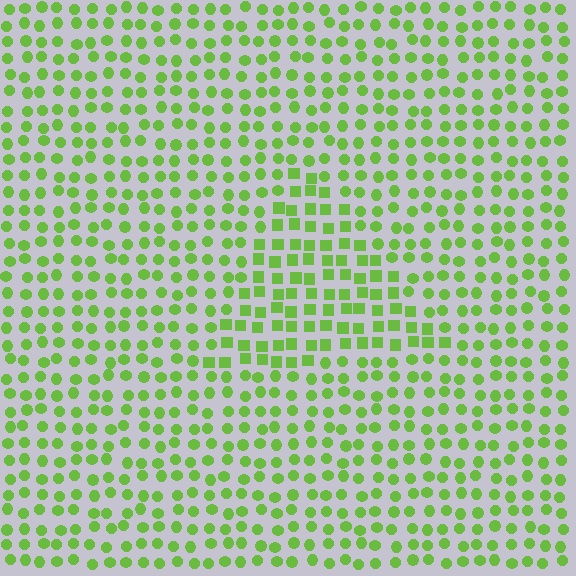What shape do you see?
I see a triangle.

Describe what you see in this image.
The image is filled with small lime elements arranged in a uniform grid. A triangle-shaped region contains squares, while the surrounding area contains circles. The boundary is defined purely by the change in element shape.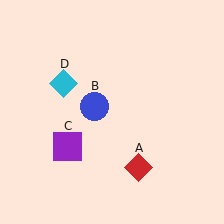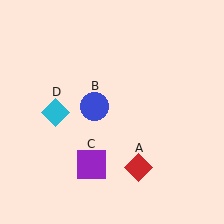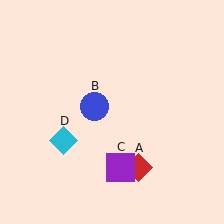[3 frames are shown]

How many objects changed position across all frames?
2 objects changed position: purple square (object C), cyan diamond (object D).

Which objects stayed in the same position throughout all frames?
Red diamond (object A) and blue circle (object B) remained stationary.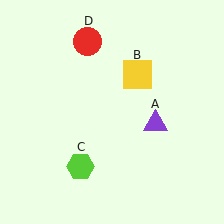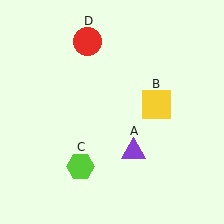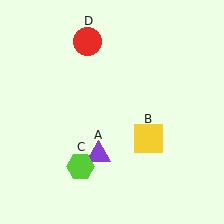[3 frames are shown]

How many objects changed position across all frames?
2 objects changed position: purple triangle (object A), yellow square (object B).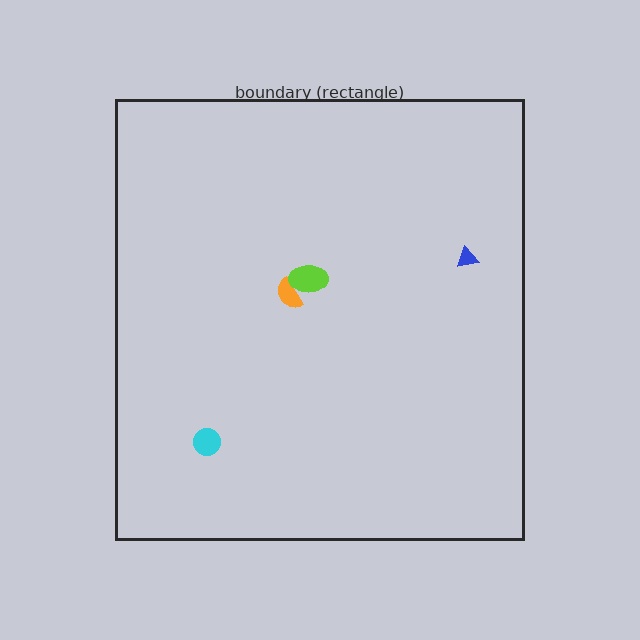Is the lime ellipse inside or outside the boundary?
Inside.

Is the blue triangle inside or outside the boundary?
Inside.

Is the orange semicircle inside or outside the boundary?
Inside.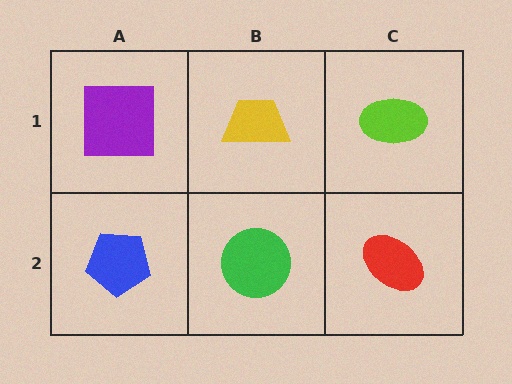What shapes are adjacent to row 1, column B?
A green circle (row 2, column B), a purple square (row 1, column A), a lime ellipse (row 1, column C).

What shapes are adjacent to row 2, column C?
A lime ellipse (row 1, column C), a green circle (row 2, column B).